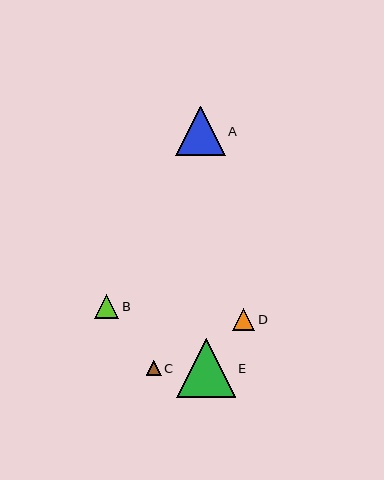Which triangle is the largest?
Triangle E is the largest with a size of approximately 59 pixels.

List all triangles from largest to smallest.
From largest to smallest: E, A, B, D, C.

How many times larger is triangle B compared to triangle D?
Triangle B is approximately 1.1 times the size of triangle D.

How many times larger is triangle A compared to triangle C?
Triangle A is approximately 3.3 times the size of triangle C.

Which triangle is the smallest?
Triangle C is the smallest with a size of approximately 15 pixels.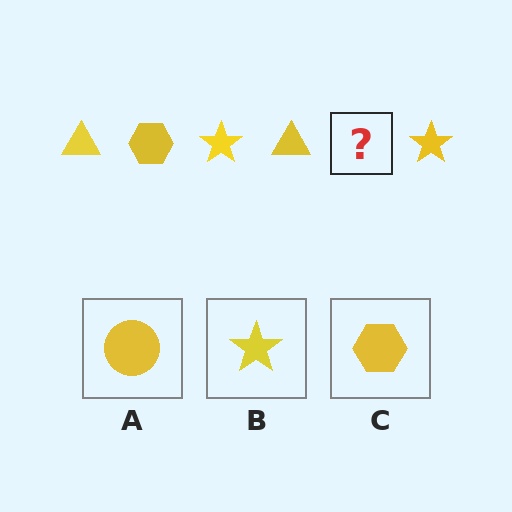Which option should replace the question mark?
Option C.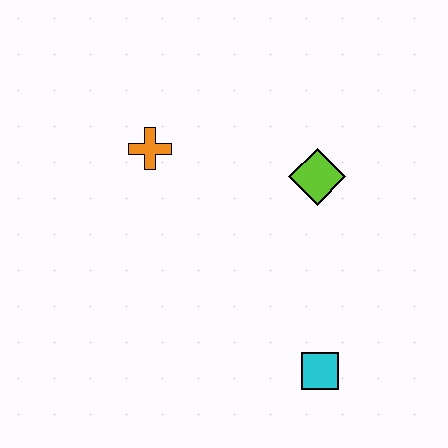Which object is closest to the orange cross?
The lime diamond is closest to the orange cross.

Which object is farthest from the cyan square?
The orange cross is farthest from the cyan square.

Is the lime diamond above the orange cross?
No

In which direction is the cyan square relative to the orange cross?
The cyan square is below the orange cross.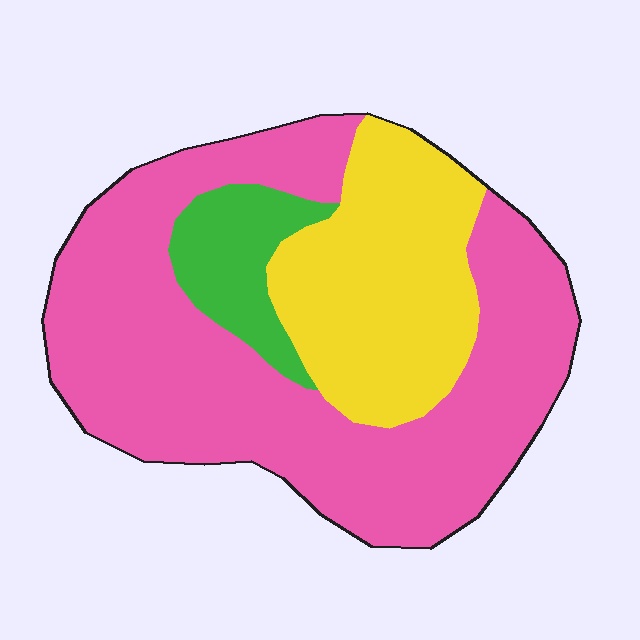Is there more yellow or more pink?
Pink.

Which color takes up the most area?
Pink, at roughly 60%.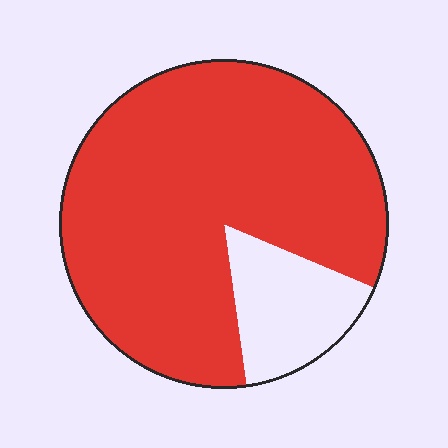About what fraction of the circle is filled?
About five sixths (5/6).